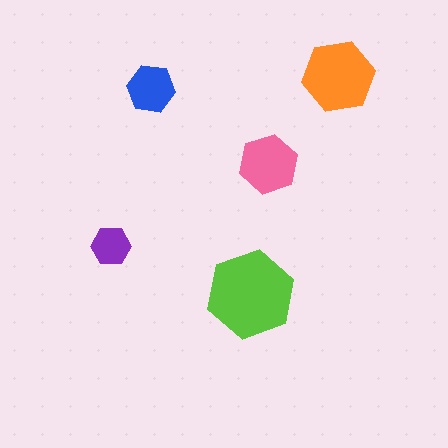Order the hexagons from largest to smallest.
the lime one, the orange one, the pink one, the blue one, the purple one.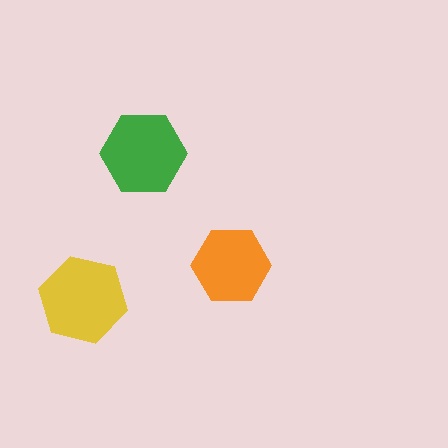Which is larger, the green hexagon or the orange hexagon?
The green one.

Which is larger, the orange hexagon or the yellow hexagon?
The yellow one.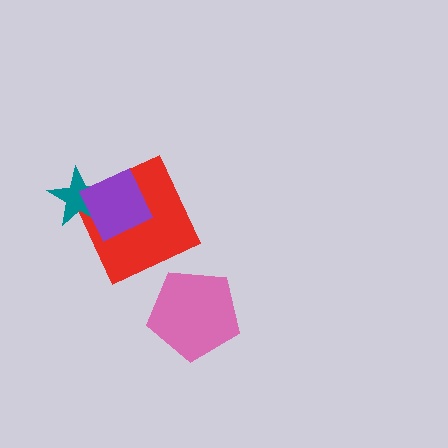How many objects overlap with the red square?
2 objects overlap with the red square.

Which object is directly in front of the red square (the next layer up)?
The teal star is directly in front of the red square.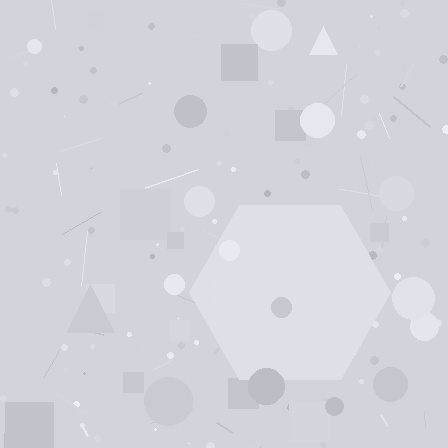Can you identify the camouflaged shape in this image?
The camouflaged shape is a hexagon.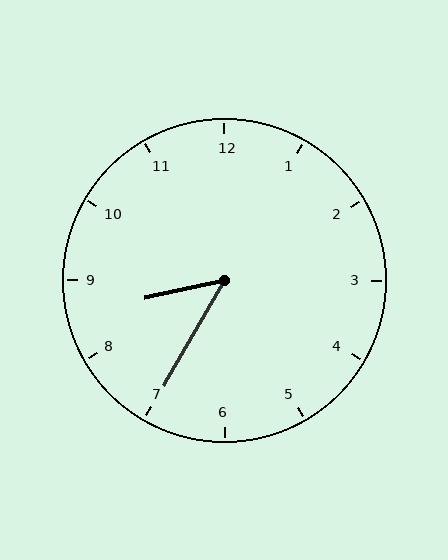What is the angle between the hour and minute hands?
Approximately 48 degrees.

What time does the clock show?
8:35.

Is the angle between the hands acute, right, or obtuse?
It is acute.